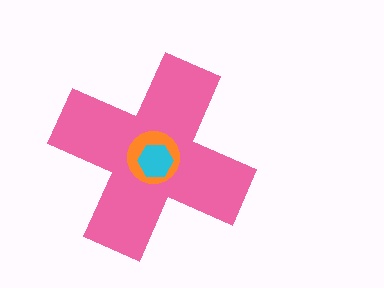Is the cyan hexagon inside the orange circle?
Yes.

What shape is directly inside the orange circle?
The cyan hexagon.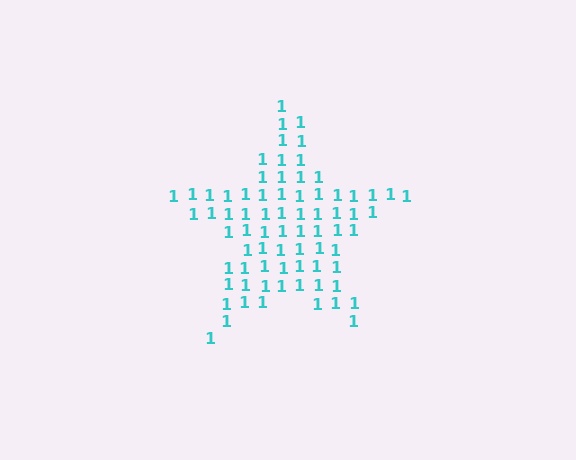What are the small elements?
The small elements are digit 1's.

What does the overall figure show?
The overall figure shows a star.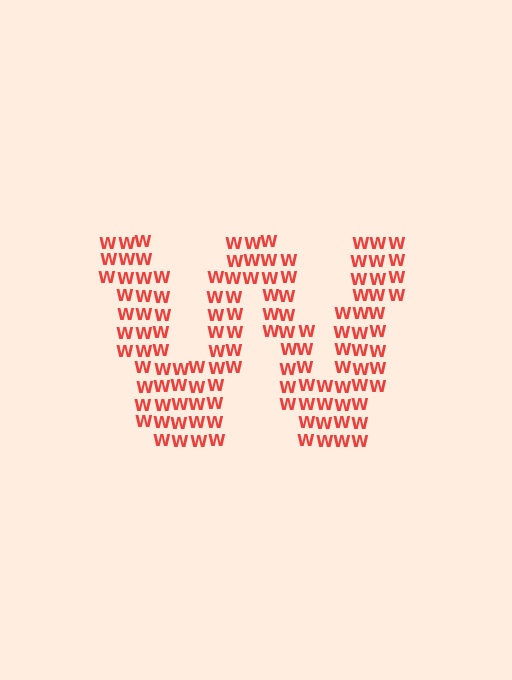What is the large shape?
The large shape is the letter W.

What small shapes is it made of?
It is made of small letter W's.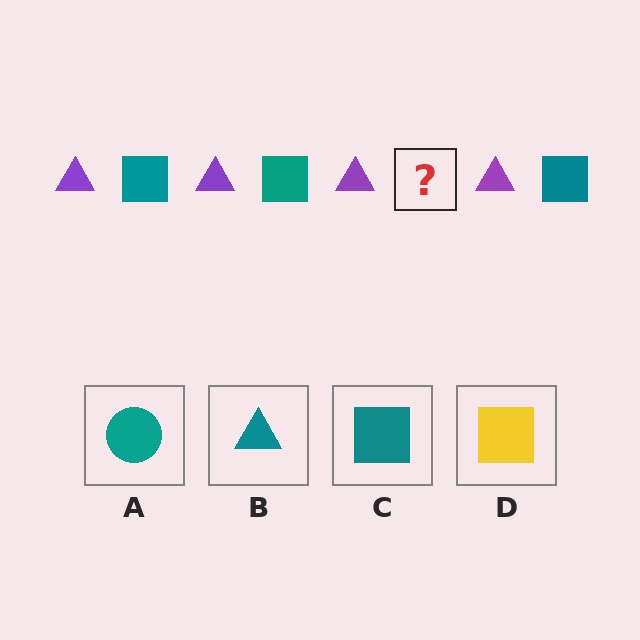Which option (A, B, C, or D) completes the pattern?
C.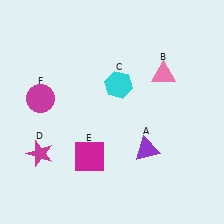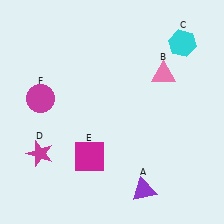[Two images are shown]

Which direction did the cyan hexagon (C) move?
The cyan hexagon (C) moved right.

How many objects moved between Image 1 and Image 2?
2 objects moved between the two images.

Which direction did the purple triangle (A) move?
The purple triangle (A) moved down.